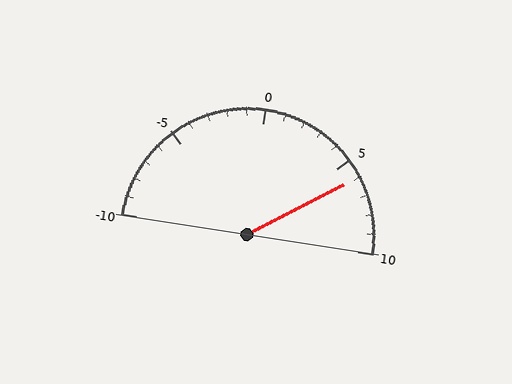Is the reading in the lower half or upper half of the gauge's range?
The reading is in the upper half of the range (-10 to 10).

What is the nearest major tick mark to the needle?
The nearest major tick mark is 5.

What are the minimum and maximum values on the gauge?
The gauge ranges from -10 to 10.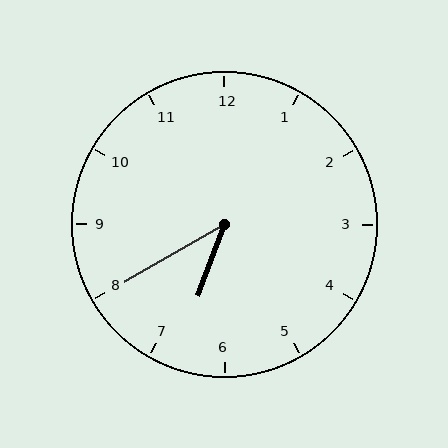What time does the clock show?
6:40.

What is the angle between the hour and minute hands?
Approximately 40 degrees.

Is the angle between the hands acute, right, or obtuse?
It is acute.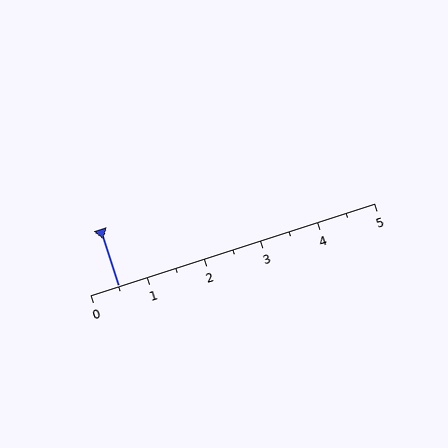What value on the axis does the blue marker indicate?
The marker indicates approximately 0.5.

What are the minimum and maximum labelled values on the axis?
The axis runs from 0 to 5.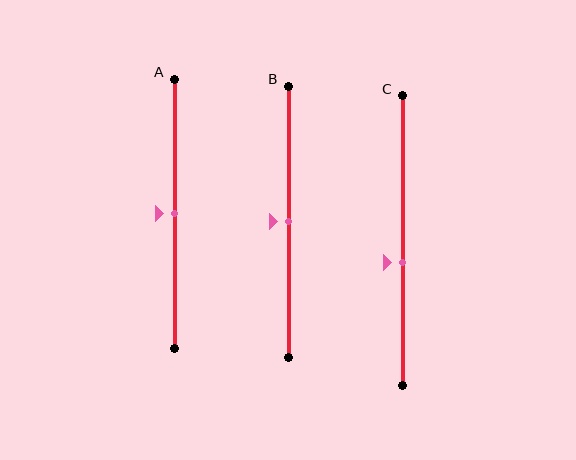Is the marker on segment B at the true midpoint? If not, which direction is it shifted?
Yes, the marker on segment B is at the true midpoint.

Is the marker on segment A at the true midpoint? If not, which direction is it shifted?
Yes, the marker on segment A is at the true midpoint.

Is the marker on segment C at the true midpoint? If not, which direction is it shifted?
No, the marker on segment C is shifted downward by about 7% of the segment length.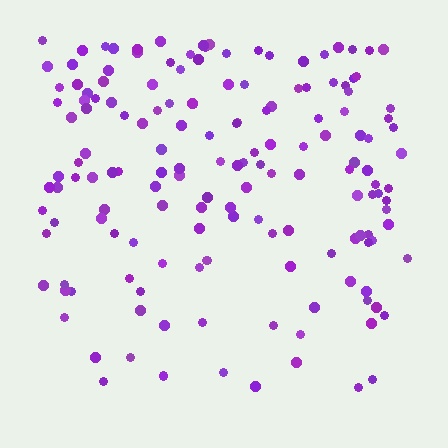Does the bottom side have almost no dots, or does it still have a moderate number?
Still a moderate number, just noticeably fewer than the top.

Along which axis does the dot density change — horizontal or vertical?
Vertical.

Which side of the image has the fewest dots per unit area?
The bottom.